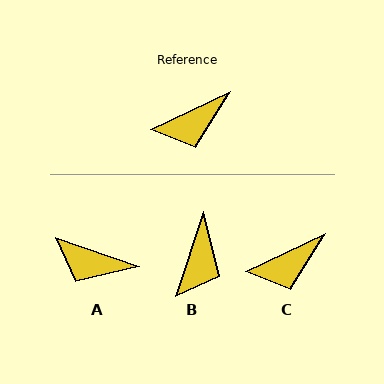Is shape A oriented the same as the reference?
No, it is off by about 45 degrees.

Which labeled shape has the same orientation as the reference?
C.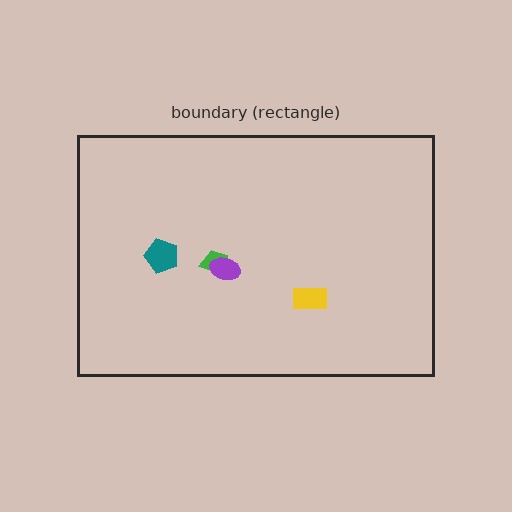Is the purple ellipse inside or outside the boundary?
Inside.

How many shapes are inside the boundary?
4 inside, 0 outside.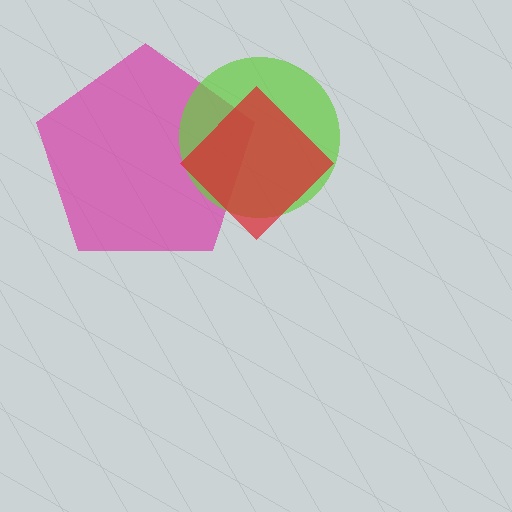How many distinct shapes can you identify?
There are 3 distinct shapes: a magenta pentagon, a lime circle, a red diamond.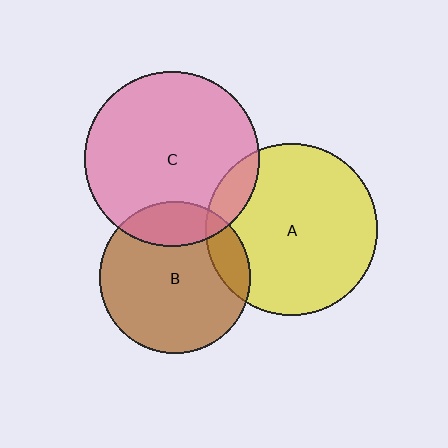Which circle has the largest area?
Circle C (pink).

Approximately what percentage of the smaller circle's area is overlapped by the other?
Approximately 15%.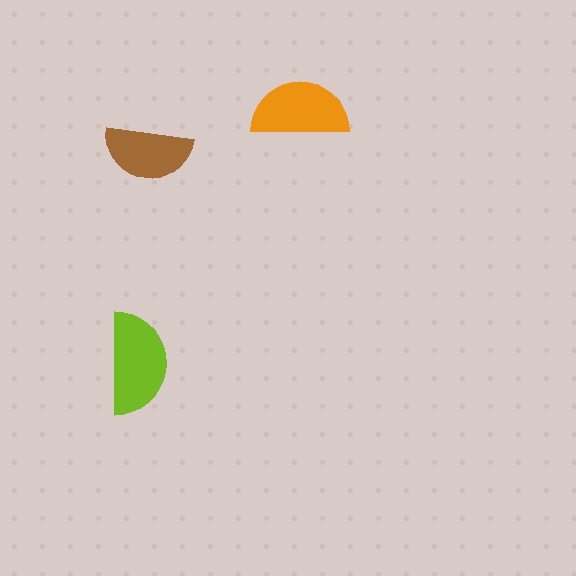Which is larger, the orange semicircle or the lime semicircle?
The lime one.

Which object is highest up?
The orange semicircle is topmost.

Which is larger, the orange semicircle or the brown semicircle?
The orange one.